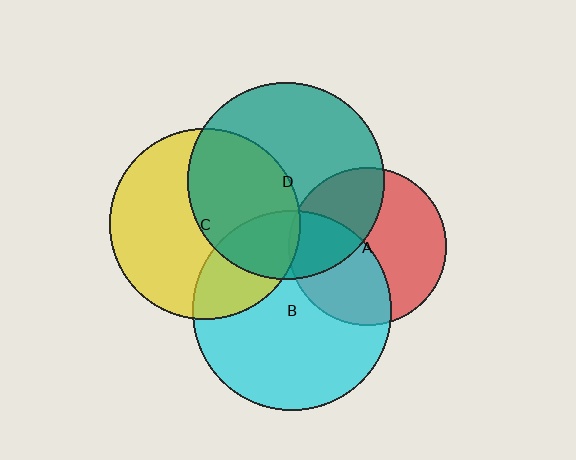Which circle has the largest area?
Circle B (cyan).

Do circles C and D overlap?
Yes.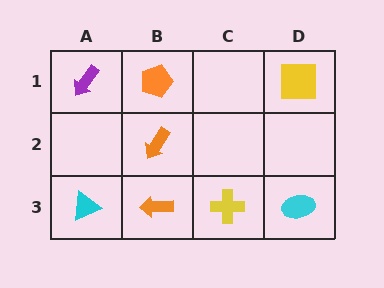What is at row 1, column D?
A yellow square.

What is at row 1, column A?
A purple arrow.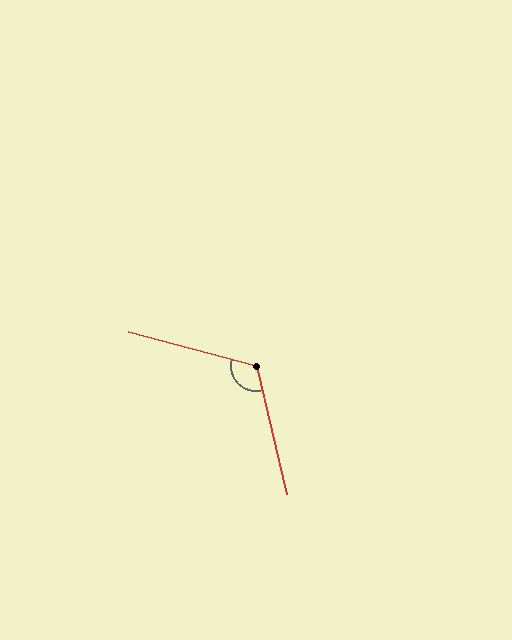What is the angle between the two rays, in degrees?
Approximately 118 degrees.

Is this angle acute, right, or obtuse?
It is obtuse.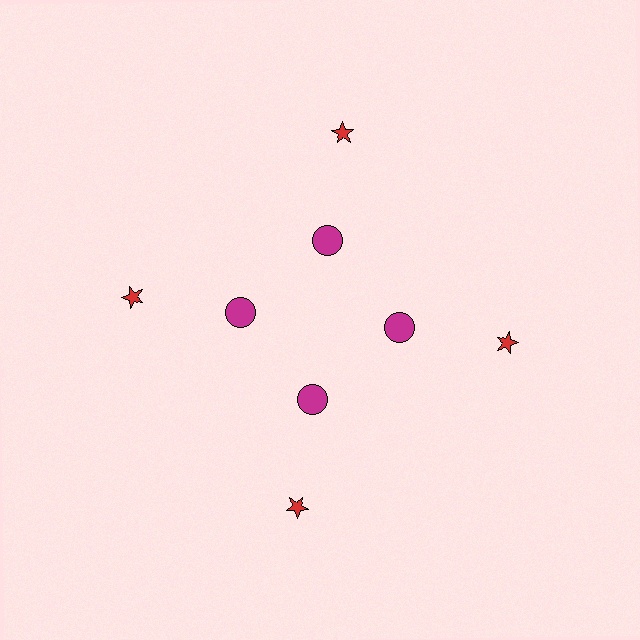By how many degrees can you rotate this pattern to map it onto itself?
The pattern maps onto itself every 90 degrees of rotation.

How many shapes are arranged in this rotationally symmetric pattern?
There are 8 shapes, arranged in 4 groups of 2.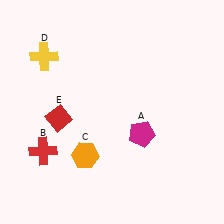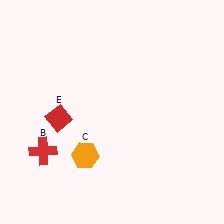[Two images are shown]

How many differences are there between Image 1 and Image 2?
There are 2 differences between the two images.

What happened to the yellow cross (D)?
The yellow cross (D) was removed in Image 2. It was in the top-left area of Image 1.